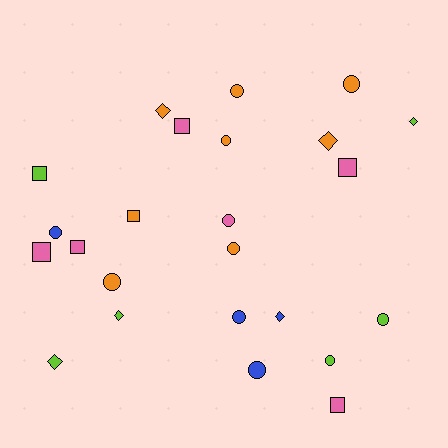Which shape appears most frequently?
Circle, with 11 objects.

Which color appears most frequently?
Orange, with 8 objects.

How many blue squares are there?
There are no blue squares.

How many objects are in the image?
There are 24 objects.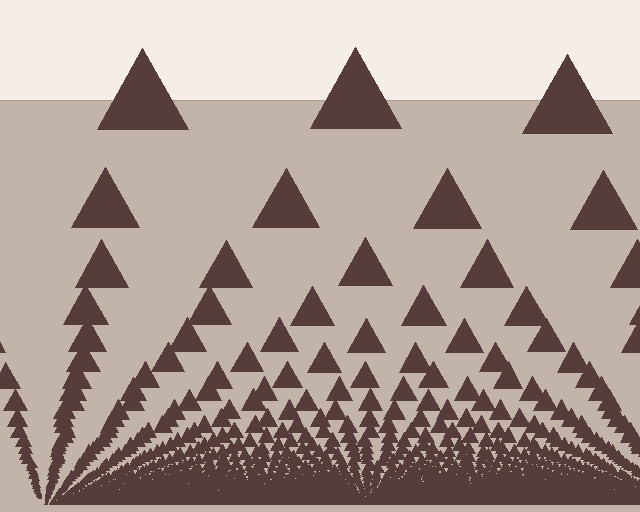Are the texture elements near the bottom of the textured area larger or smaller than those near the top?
Smaller. The gradient is inverted — elements near the bottom are smaller and denser.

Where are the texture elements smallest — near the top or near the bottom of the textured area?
Near the bottom.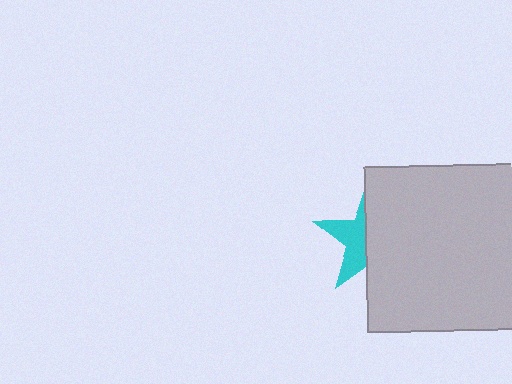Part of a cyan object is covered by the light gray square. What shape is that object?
It is a star.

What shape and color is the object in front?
The object in front is a light gray square.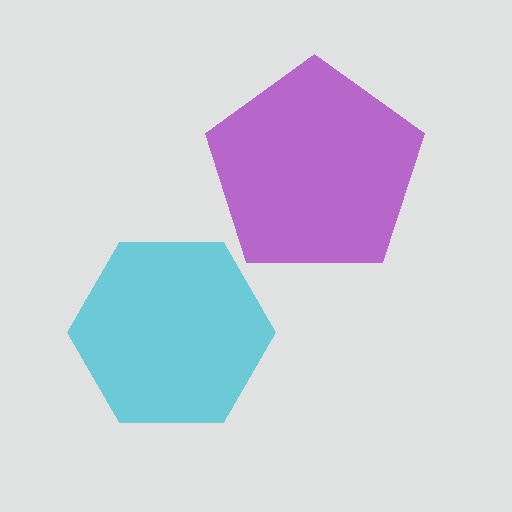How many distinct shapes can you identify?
There are 2 distinct shapes: a cyan hexagon, a purple pentagon.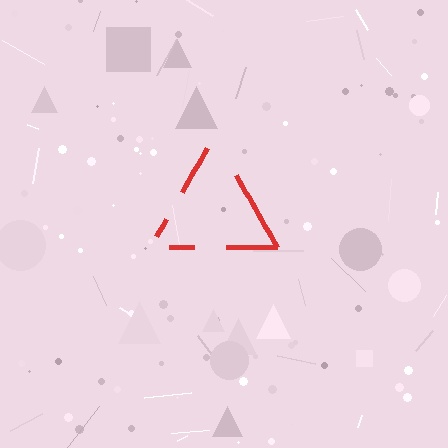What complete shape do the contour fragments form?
The contour fragments form a triangle.